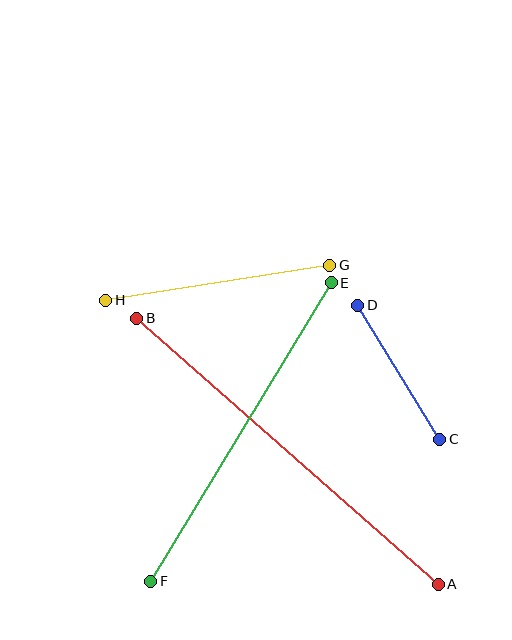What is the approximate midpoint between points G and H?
The midpoint is at approximately (218, 283) pixels.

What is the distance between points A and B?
The distance is approximately 402 pixels.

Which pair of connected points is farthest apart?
Points A and B are farthest apart.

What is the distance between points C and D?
The distance is approximately 157 pixels.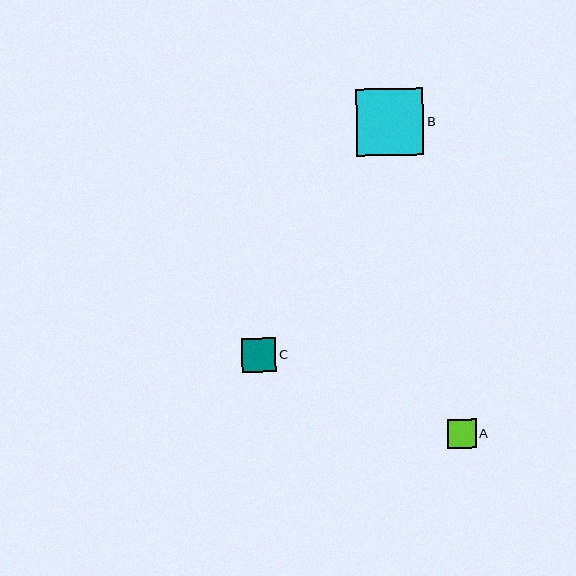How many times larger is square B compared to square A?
Square B is approximately 2.3 times the size of square A.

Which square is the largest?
Square B is the largest with a size of approximately 67 pixels.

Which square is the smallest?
Square A is the smallest with a size of approximately 29 pixels.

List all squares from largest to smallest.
From largest to smallest: B, C, A.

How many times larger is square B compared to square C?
Square B is approximately 2.0 times the size of square C.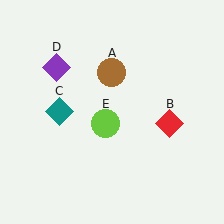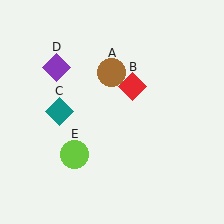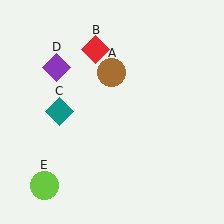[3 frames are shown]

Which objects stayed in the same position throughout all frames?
Brown circle (object A) and teal diamond (object C) and purple diamond (object D) remained stationary.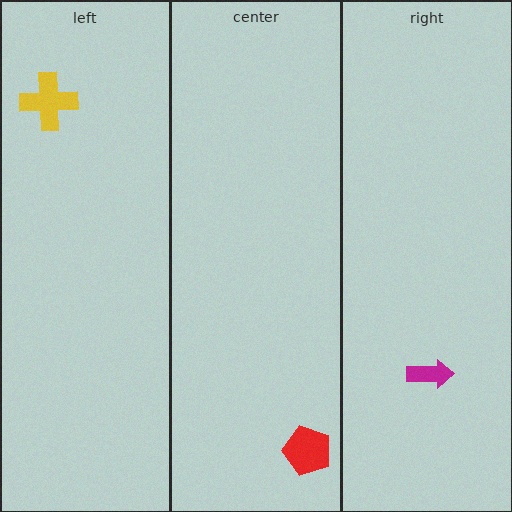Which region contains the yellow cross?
The left region.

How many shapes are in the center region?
1.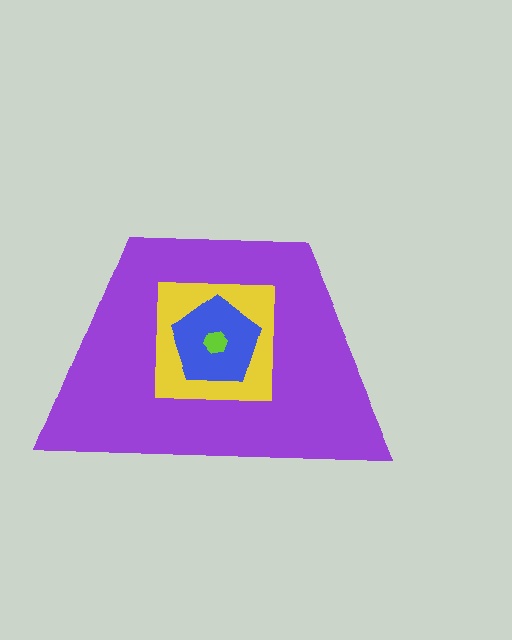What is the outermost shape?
The purple trapezoid.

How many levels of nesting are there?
4.